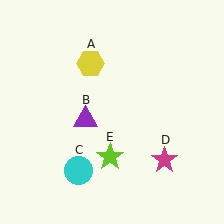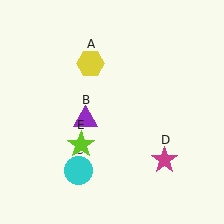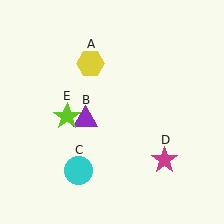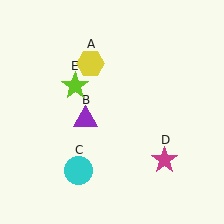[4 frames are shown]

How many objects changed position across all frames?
1 object changed position: lime star (object E).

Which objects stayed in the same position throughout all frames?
Yellow hexagon (object A) and purple triangle (object B) and cyan circle (object C) and magenta star (object D) remained stationary.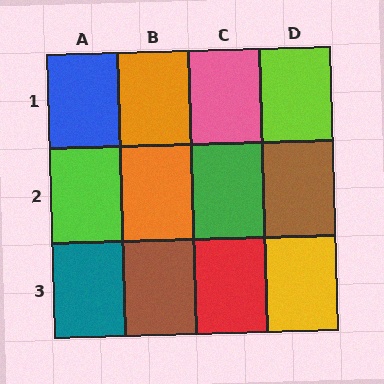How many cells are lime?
2 cells are lime.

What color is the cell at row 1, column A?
Blue.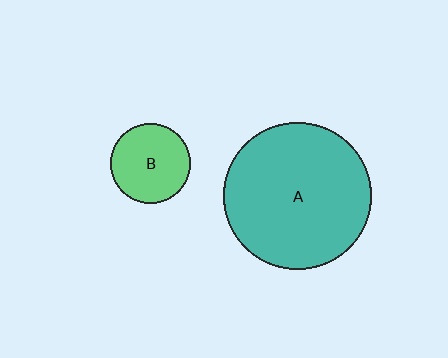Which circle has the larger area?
Circle A (teal).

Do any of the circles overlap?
No, none of the circles overlap.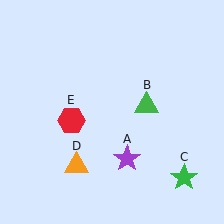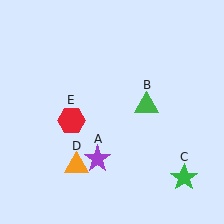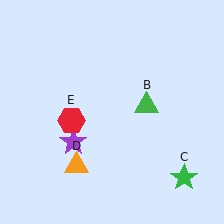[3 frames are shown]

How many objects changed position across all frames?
1 object changed position: purple star (object A).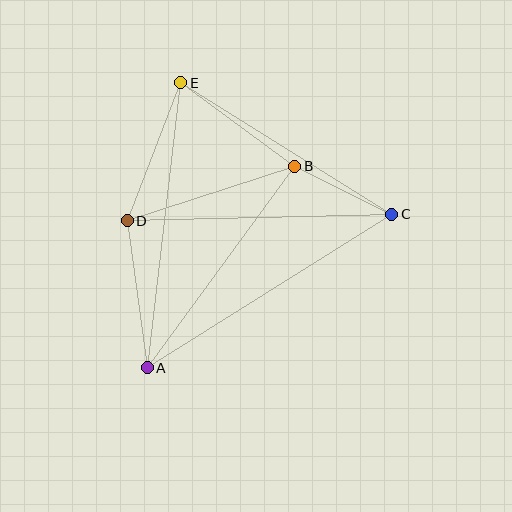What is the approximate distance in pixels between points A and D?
The distance between A and D is approximately 148 pixels.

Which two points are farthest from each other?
Points A and C are farthest from each other.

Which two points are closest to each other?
Points B and C are closest to each other.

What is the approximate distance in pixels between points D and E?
The distance between D and E is approximately 148 pixels.